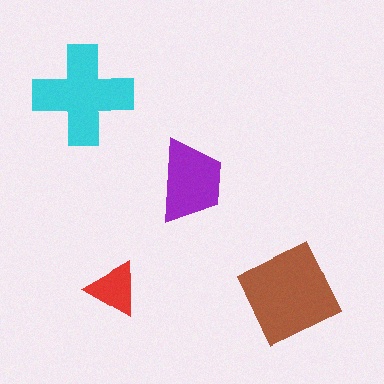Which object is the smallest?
The red triangle.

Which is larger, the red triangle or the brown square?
The brown square.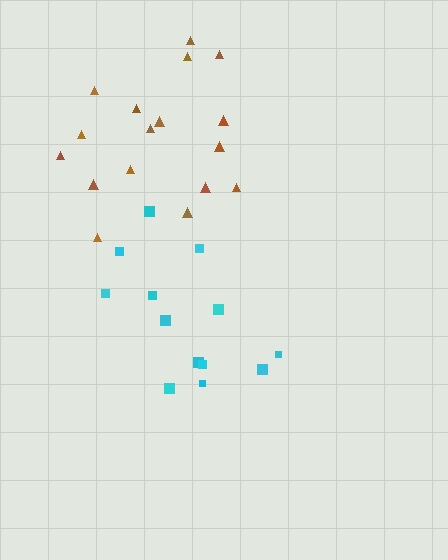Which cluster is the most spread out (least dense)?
Brown.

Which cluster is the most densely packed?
Cyan.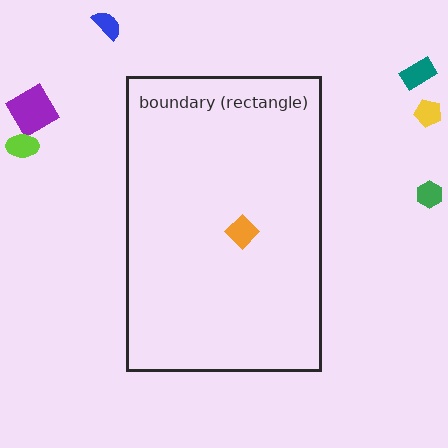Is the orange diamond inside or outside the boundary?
Inside.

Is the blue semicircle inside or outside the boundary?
Outside.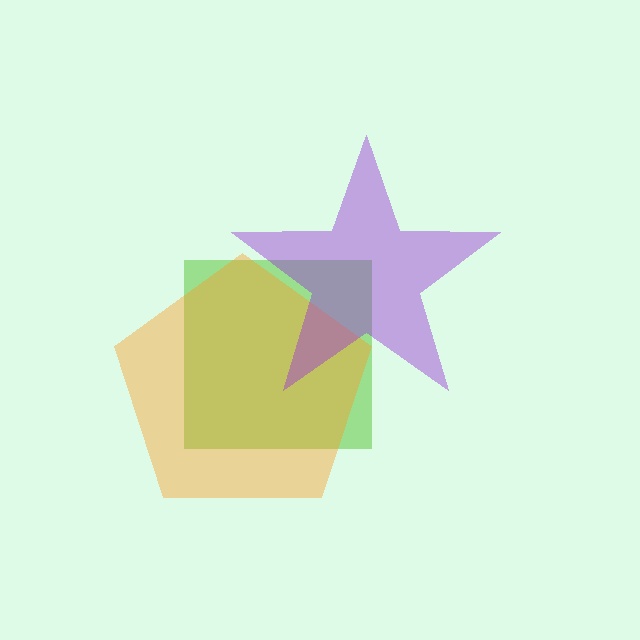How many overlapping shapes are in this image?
There are 3 overlapping shapes in the image.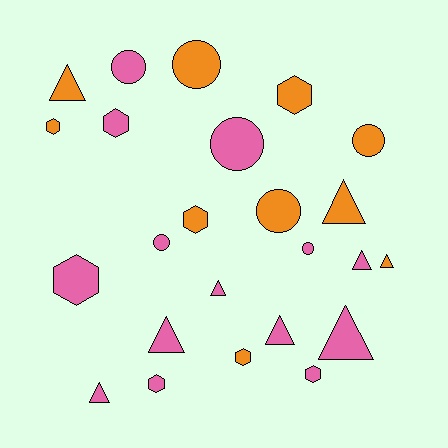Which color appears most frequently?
Pink, with 14 objects.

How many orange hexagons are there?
There are 4 orange hexagons.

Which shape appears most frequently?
Triangle, with 9 objects.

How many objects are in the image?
There are 24 objects.